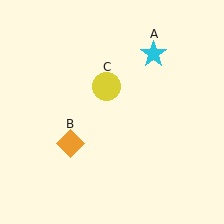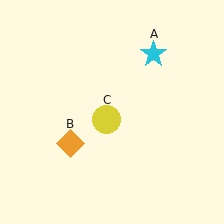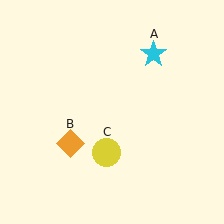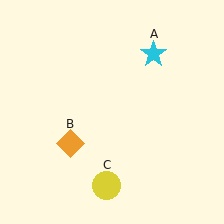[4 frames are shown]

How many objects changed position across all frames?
1 object changed position: yellow circle (object C).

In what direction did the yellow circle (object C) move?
The yellow circle (object C) moved down.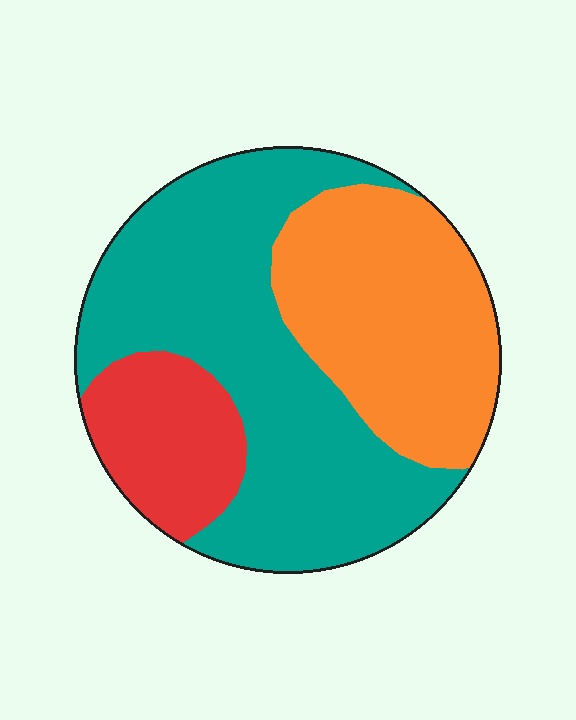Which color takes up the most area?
Teal, at roughly 50%.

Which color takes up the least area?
Red, at roughly 15%.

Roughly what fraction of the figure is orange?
Orange covers roughly 35% of the figure.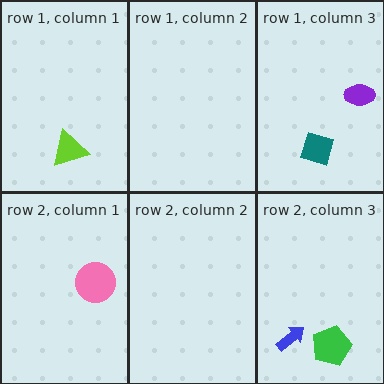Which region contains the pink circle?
The row 2, column 1 region.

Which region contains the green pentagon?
The row 2, column 3 region.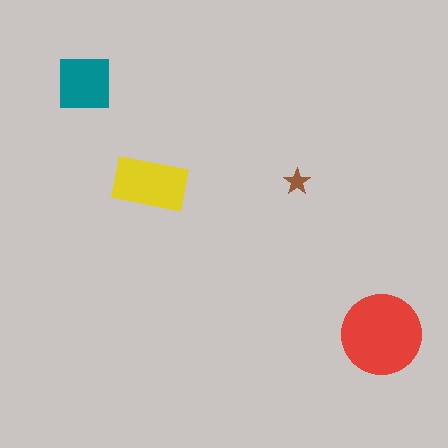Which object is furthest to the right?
The red circle is rightmost.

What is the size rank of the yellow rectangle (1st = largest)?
2nd.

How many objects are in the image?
There are 4 objects in the image.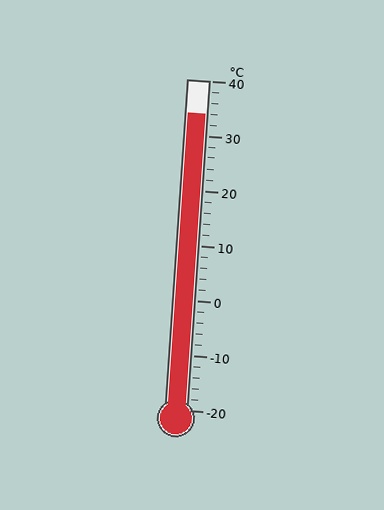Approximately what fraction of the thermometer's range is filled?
The thermometer is filled to approximately 90% of its range.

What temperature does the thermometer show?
The thermometer shows approximately 34°C.